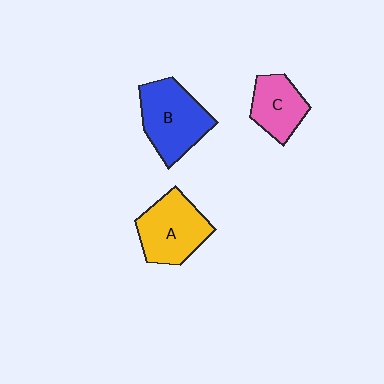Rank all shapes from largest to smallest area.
From largest to smallest: B (blue), A (yellow), C (pink).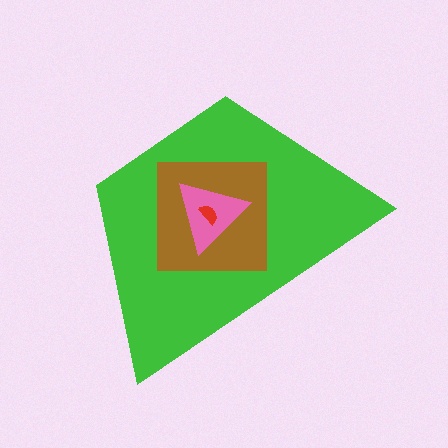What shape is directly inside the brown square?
The pink triangle.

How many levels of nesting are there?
4.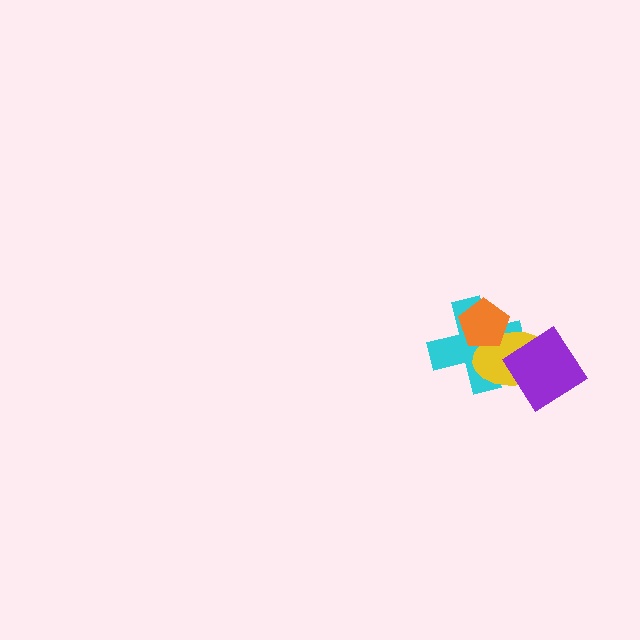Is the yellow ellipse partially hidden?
Yes, it is partially covered by another shape.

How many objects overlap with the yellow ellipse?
3 objects overlap with the yellow ellipse.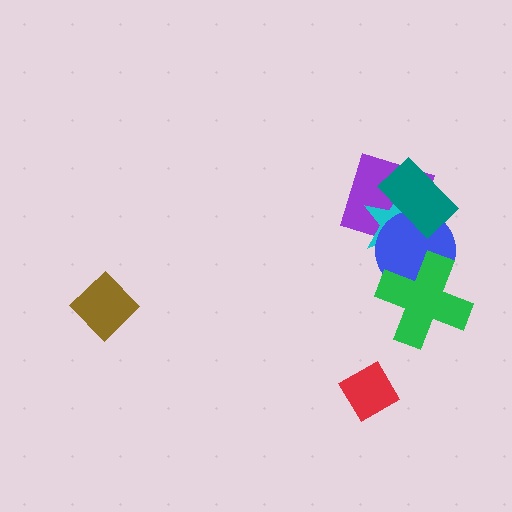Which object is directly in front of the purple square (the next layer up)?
The cyan star is directly in front of the purple square.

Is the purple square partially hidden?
Yes, it is partially covered by another shape.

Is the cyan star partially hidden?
Yes, it is partially covered by another shape.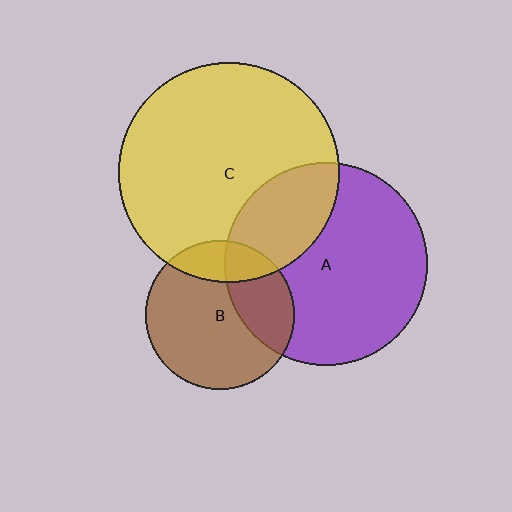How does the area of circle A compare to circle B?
Approximately 1.9 times.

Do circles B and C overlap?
Yes.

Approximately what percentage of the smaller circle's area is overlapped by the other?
Approximately 20%.